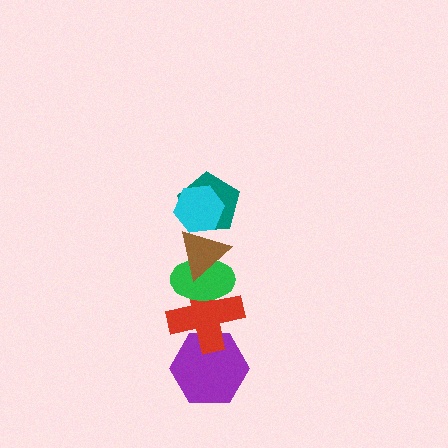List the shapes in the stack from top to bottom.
From top to bottom: the cyan hexagon, the teal pentagon, the brown triangle, the green ellipse, the red cross, the purple hexagon.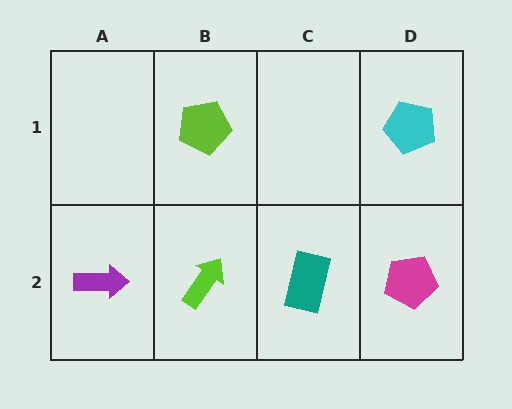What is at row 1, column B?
A lime pentagon.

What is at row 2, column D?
A magenta pentagon.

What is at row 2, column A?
A purple arrow.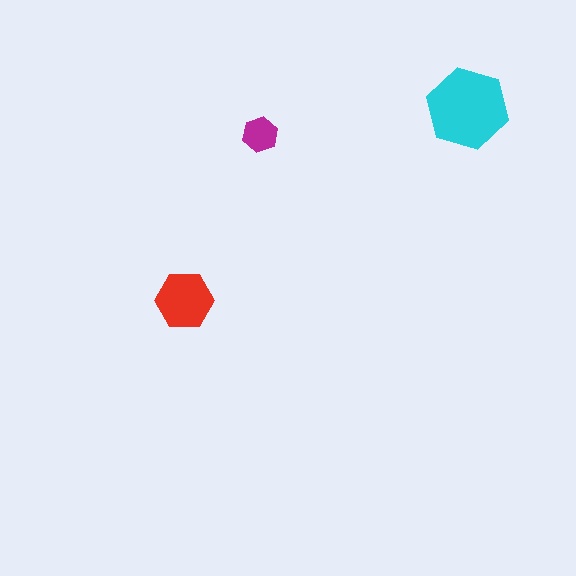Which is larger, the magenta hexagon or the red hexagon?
The red one.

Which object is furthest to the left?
The red hexagon is leftmost.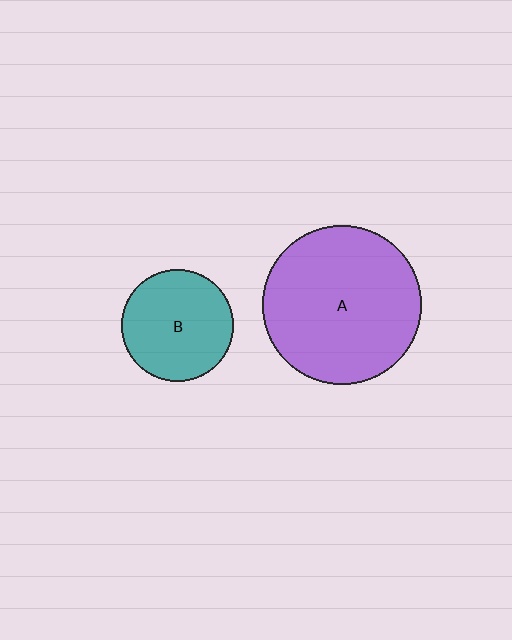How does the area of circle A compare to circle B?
Approximately 2.0 times.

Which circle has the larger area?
Circle A (purple).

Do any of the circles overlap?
No, none of the circles overlap.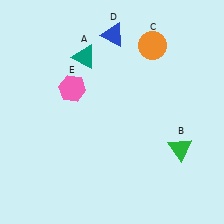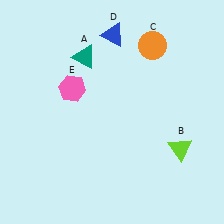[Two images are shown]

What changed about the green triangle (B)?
In Image 1, B is green. In Image 2, it changed to lime.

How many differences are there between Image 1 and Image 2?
There is 1 difference between the two images.